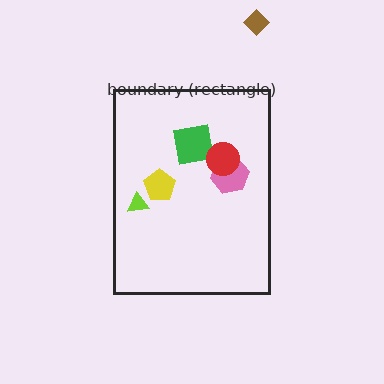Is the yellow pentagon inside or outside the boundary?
Inside.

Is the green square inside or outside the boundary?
Inside.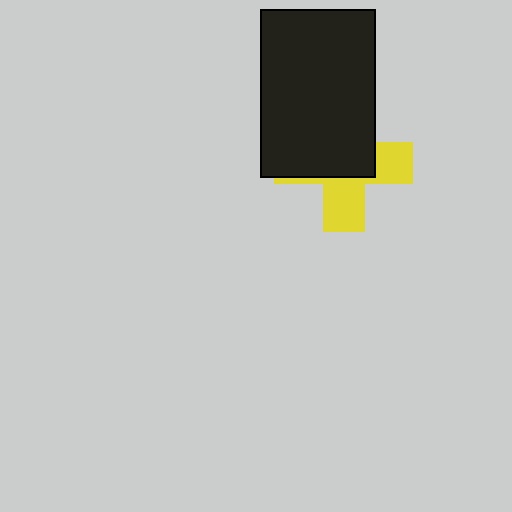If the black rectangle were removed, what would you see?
You would see the complete yellow cross.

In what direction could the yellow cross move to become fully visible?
The yellow cross could move down. That would shift it out from behind the black rectangle entirely.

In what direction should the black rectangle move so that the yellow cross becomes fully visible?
The black rectangle should move up. That is the shortest direction to clear the overlap and leave the yellow cross fully visible.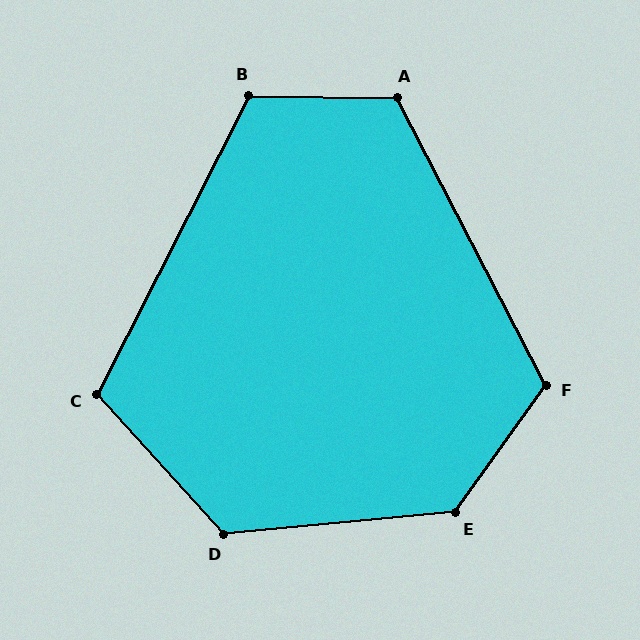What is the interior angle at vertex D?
Approximately 127 degrees (obtuse).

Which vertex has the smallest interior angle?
C, at approximately 111 degrees.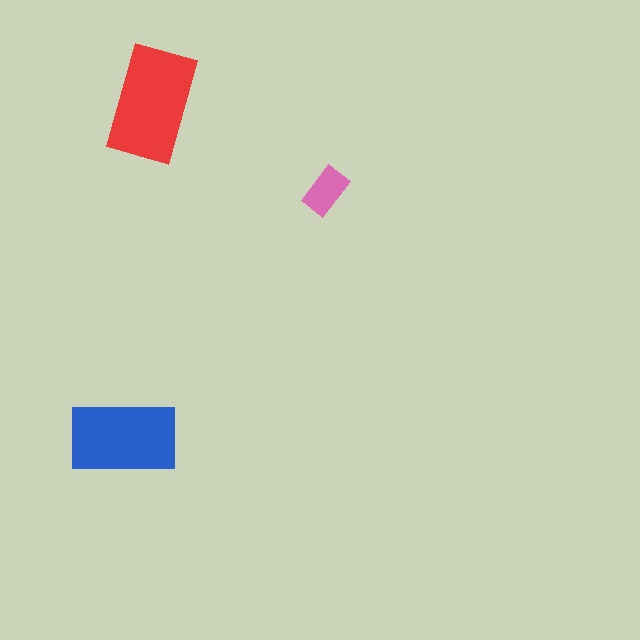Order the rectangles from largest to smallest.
the red one, the blue one, the pink one.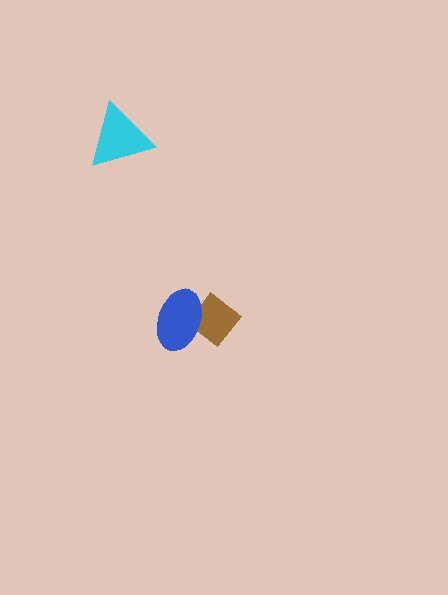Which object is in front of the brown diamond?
The blue ellipse is in front of the brown diamond.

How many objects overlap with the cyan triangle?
0 objects overlap with the cyan triangle.